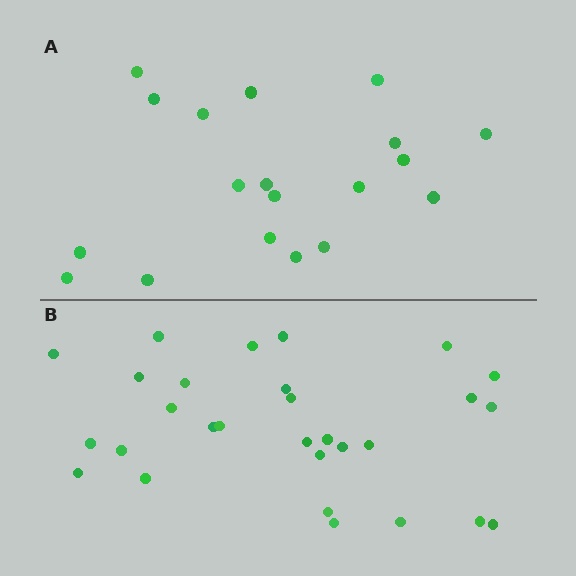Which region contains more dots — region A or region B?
Region B (the bottom region) has more dots.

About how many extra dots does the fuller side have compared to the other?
Region B has roughly 10 or so more dots than region A.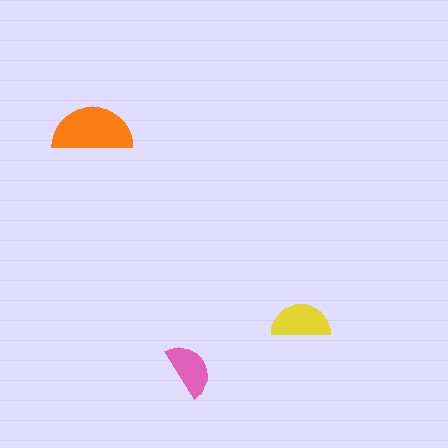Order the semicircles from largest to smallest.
the orange one, the yellow one, the pink one.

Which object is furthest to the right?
The yellow semicircle is rightmost.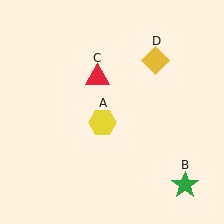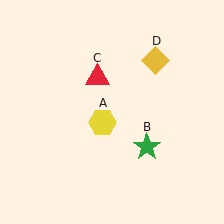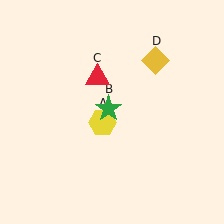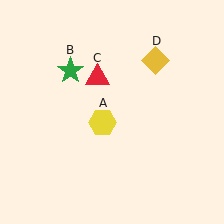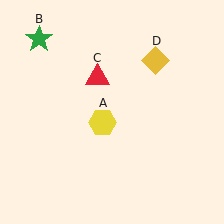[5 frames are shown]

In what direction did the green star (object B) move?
The green star (object B) moved up and to the left.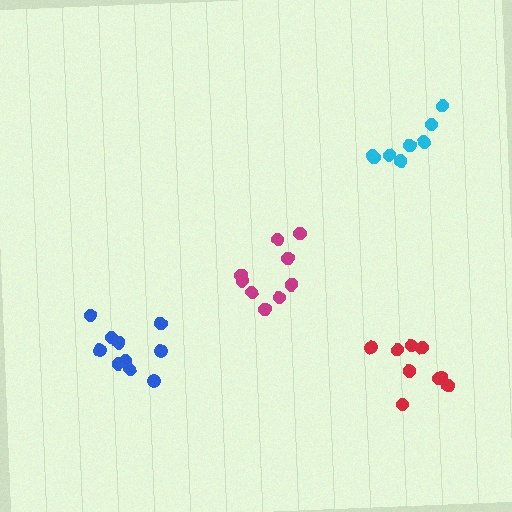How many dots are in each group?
Group 1: 10 dots, Group 2: 9 dots, Group 3: 8 dots, Group 4: 9 dots (36 total).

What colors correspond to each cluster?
The clusters are colored: blue, red, cyan, magenta.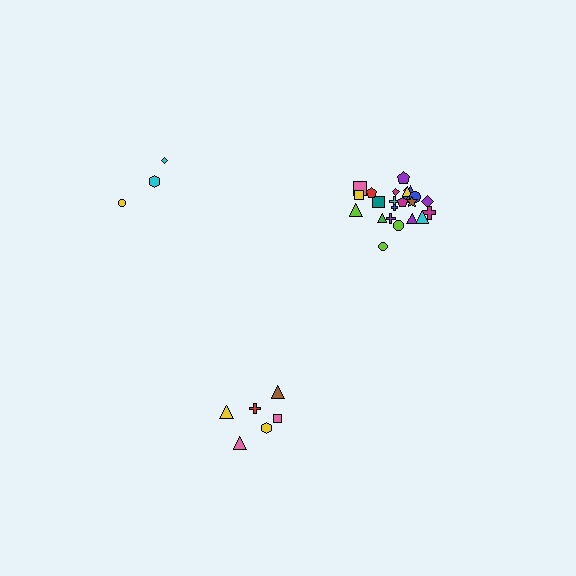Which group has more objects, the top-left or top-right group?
The top-right group.